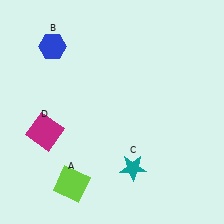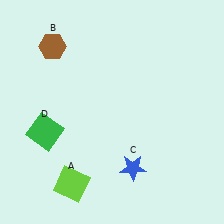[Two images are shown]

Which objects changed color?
B changed from blue to brown. C changed from teal to blue. D changed from magenta to green.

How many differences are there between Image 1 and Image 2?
There are 3 differences between the two images.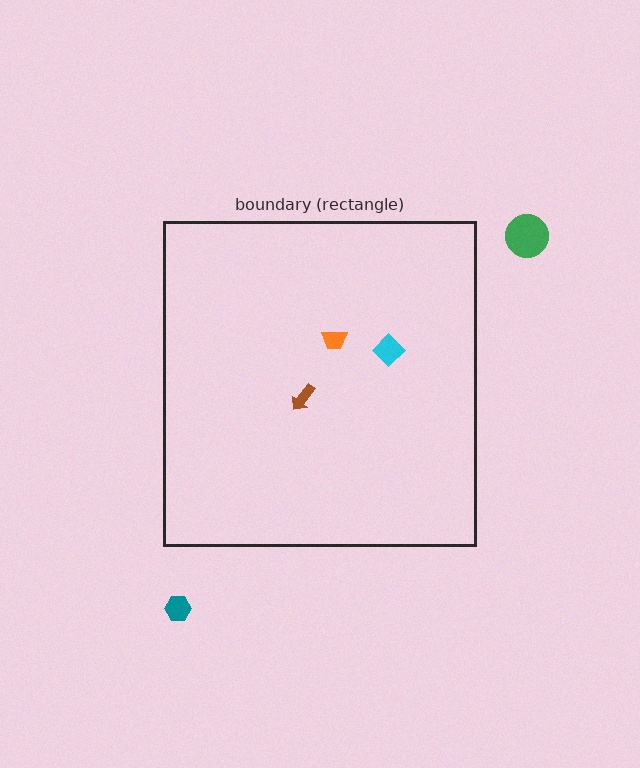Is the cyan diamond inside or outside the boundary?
Inside.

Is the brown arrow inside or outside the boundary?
Inside.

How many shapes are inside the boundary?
3 inside, 2 outside.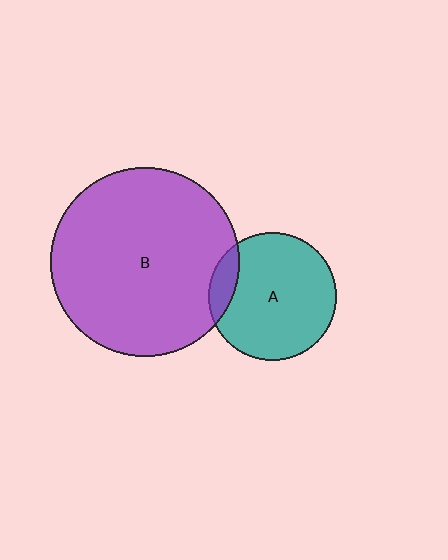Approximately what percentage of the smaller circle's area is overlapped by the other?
Approximately 10%.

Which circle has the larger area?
Circle B (purple).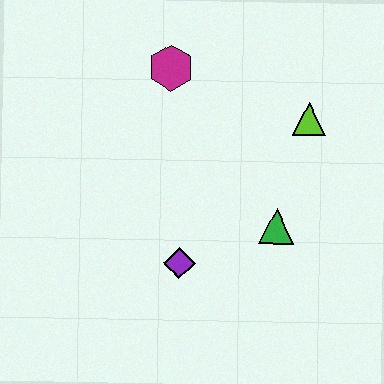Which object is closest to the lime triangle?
The green triangle is closest to the lime triangle.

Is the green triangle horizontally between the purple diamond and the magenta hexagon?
No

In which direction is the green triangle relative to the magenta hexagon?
The green triangle is below the magenta hexagon.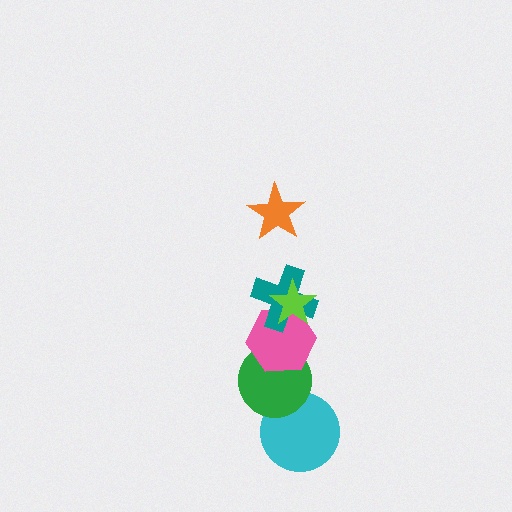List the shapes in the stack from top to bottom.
From top to bottom: the orange star, the lime star, the teal cross, the pink hexagon, the green circle, the cyan circle.